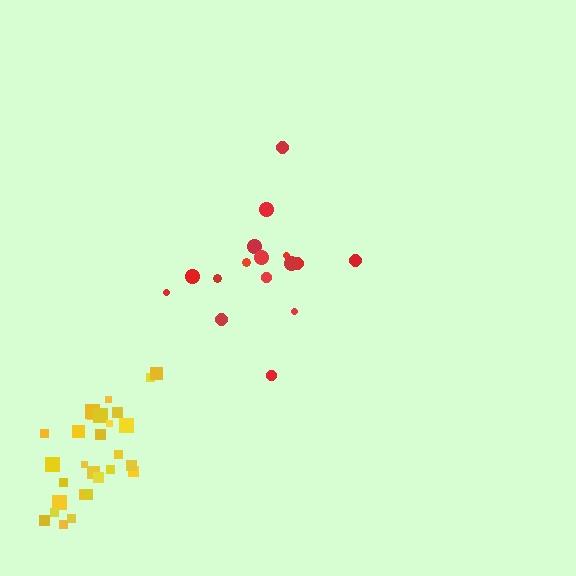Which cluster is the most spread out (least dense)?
Red.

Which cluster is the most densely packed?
Yellow.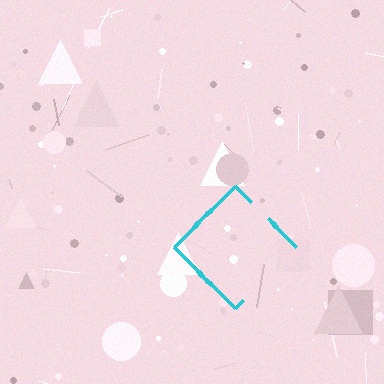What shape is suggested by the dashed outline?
The dashed outline suggests a diamond.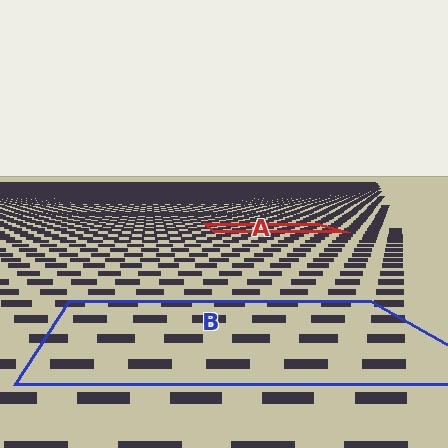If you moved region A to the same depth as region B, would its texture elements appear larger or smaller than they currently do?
They would appear larger. At a closer depth, the same texture elements are projected at a bigger on-screen size.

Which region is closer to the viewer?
Region B is closer. The texture elements there are larger and more spread out.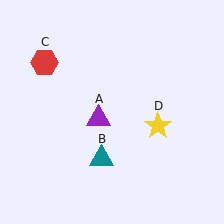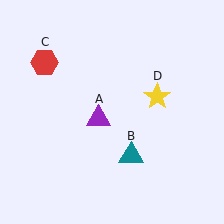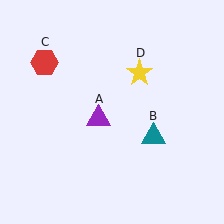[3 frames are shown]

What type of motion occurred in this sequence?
The teal triangle (object B), yellow star (object D) rotated counterclockwise around the center of the scene.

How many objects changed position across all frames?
2 objects changed position: teal triangle (object B), yellow star (object D).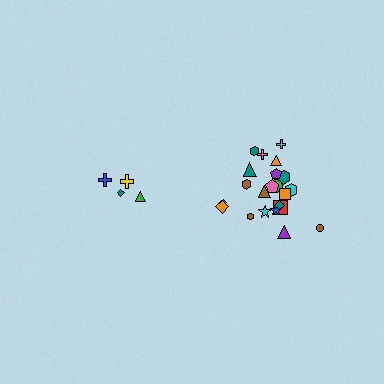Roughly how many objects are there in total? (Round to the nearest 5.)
Roughly 25 objects in total.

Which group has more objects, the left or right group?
The right group.